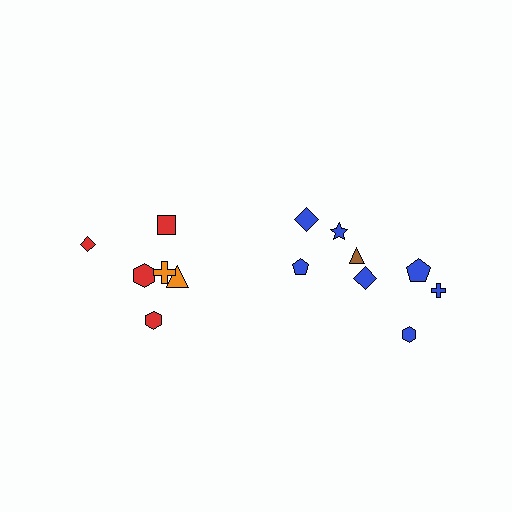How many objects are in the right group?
There are 8 objects.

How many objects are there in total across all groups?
There are 14 objects.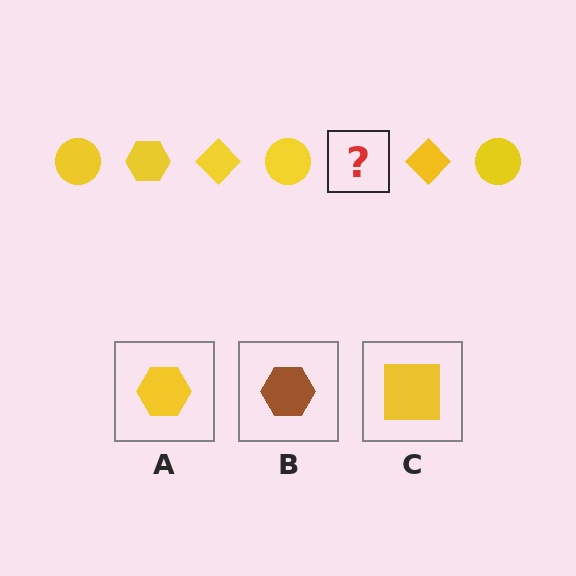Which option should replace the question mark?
Option A.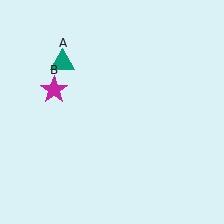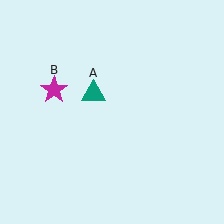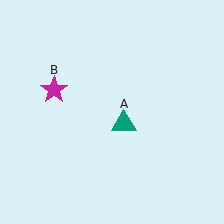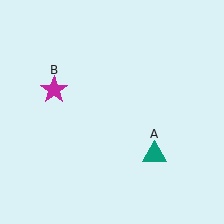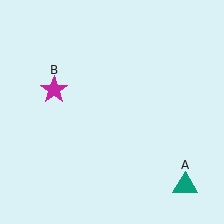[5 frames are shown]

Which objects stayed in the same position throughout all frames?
Magenta star (object B) remained stationary.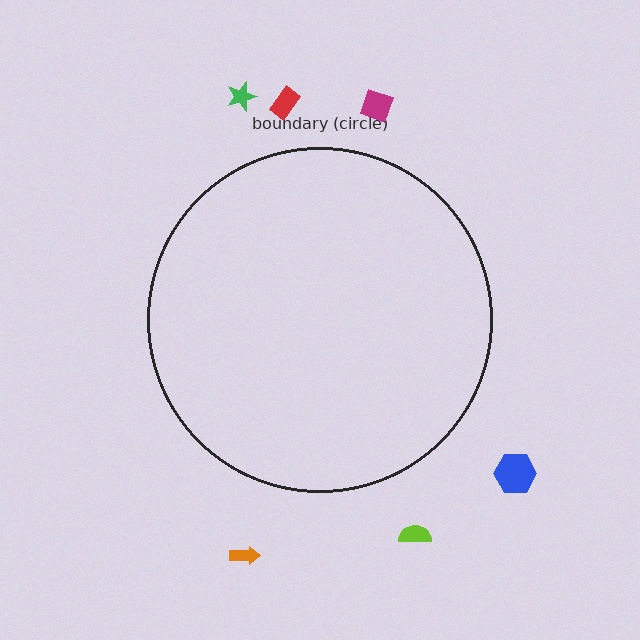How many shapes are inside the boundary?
0 inside, 6 outside.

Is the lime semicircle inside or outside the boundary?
Outside.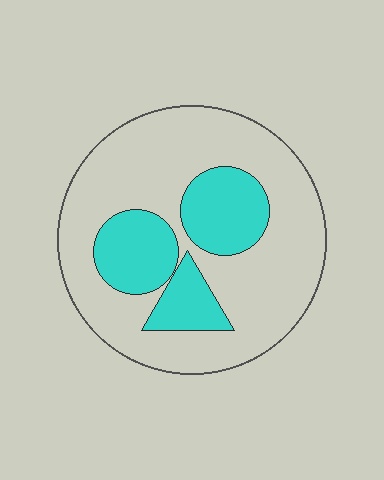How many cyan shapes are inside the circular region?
3.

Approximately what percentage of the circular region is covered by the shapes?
Approximately 30%.